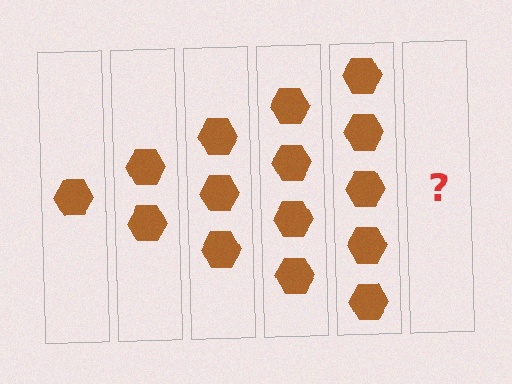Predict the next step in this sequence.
The next step is 6 hexagons.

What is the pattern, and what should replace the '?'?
The pattern is that each step adds one more hexagon. The '?' should be 6 hexagons.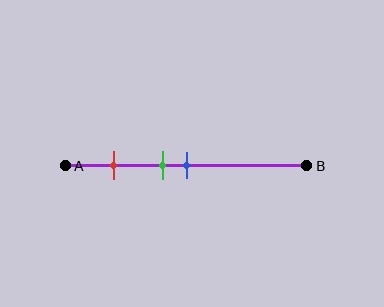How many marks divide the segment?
There are 3 marks dividing the segment.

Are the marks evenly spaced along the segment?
No, the marks are not evenly spaced.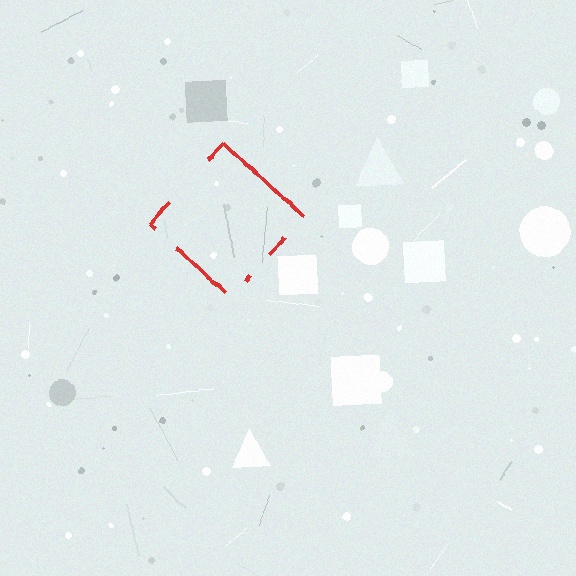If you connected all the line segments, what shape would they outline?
They would outline a diamond.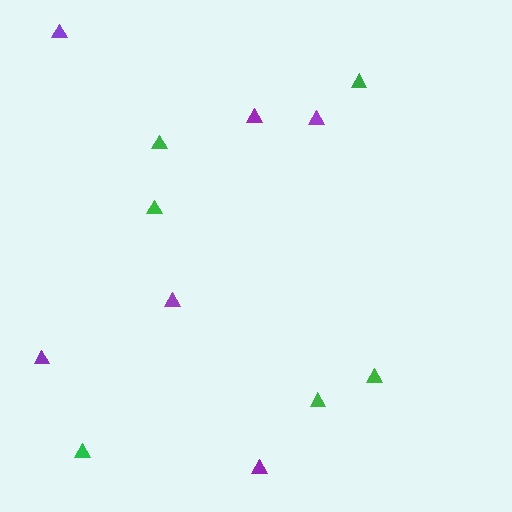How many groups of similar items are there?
There are 2 groups: one group of purple triangles (6) and one group of green triangles (6).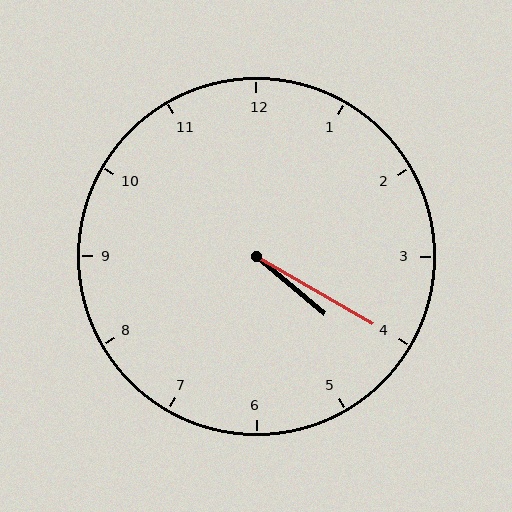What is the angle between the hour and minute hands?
Approximately 10 degrees.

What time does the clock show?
4:20.